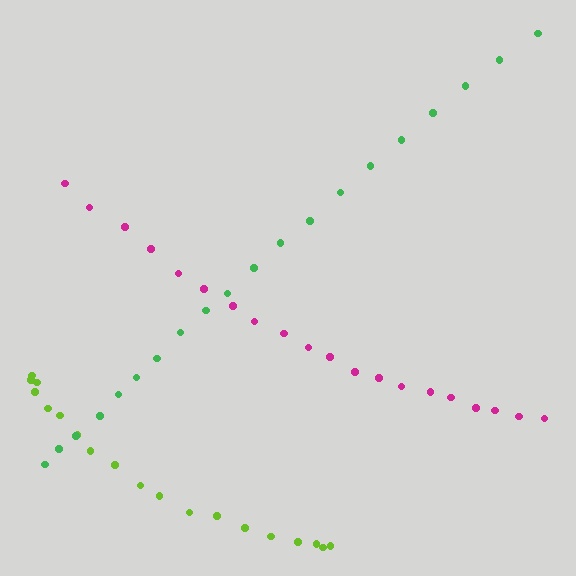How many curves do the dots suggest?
There are 3 distinct paths.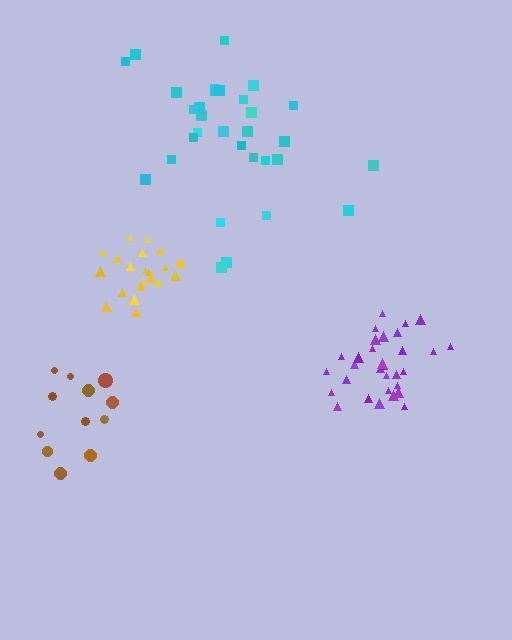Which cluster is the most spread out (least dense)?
Brown.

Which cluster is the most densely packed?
Yellow.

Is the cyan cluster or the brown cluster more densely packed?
Cyan.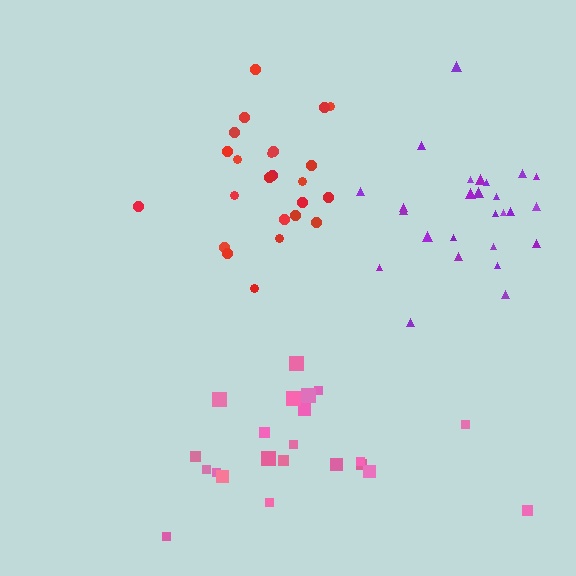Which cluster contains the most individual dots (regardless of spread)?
Purple (26).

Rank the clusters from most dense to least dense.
red, purple, pink.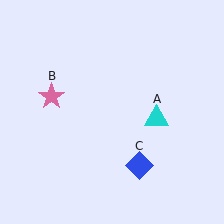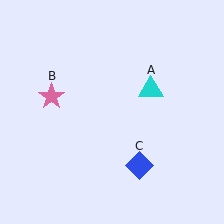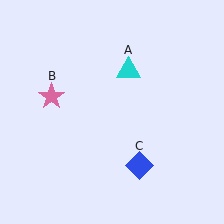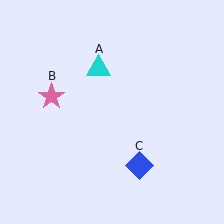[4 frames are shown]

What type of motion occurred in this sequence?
The cyan triangle (object A) rotated counterclockwise around the center of the scene.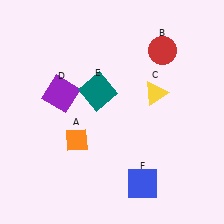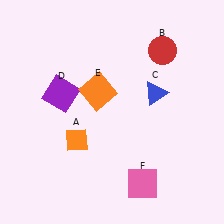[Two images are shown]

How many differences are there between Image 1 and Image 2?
There are 3 differences between the two images.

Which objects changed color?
C changed from yellow to blue. E changed from teal to orange. F changed from blue to pink.